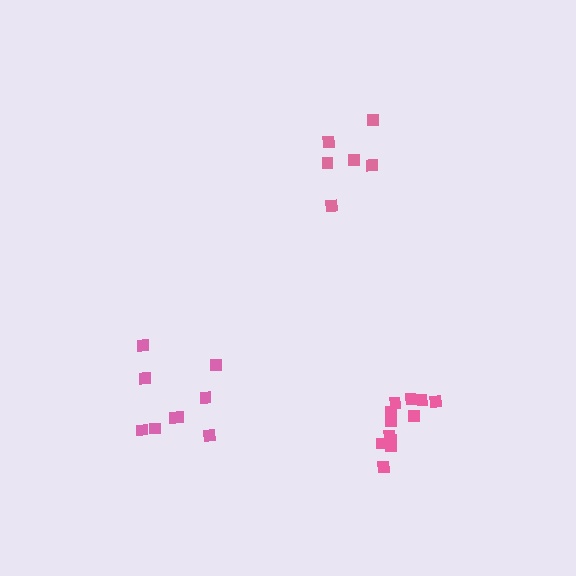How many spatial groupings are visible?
There are 3 spatial groupings.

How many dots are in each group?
Group 1: 6 dots, Group 2: 9 dots, Group 3: 12 dots (27 total).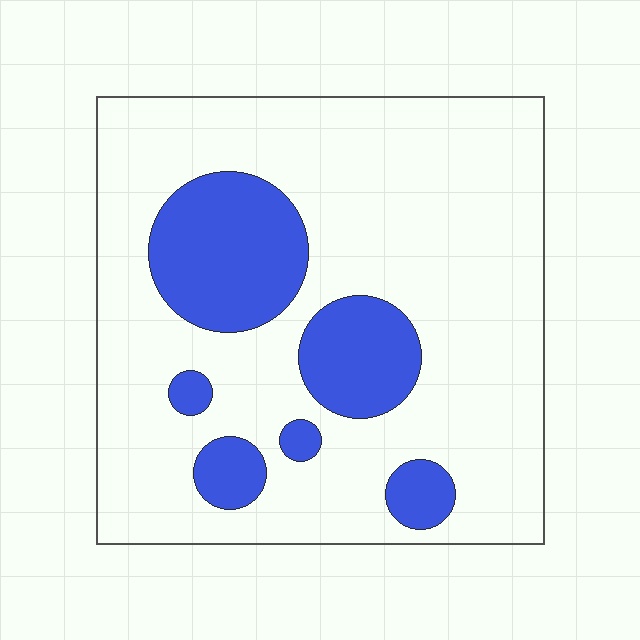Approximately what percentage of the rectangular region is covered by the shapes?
Approximately 20%.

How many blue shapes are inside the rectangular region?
6.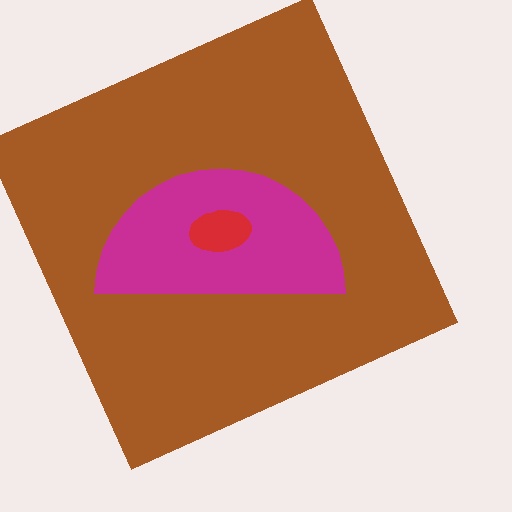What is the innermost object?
The red ellipse.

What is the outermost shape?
The brown square.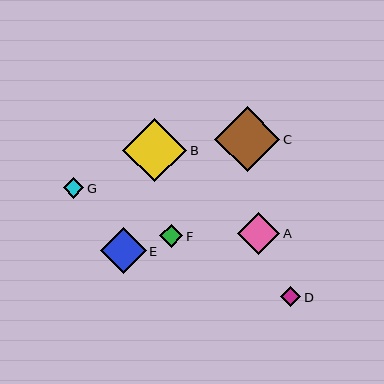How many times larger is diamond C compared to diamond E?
Diamond C is approximately 1.4 times the size of diamond E.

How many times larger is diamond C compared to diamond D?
Diamond C is approximately 3.3 times the size of diamond D.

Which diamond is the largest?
Diamond C is the largest with a size of approximately 65 pixels.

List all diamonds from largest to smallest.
From largest to smallest: C, B, E, A, F, G, D.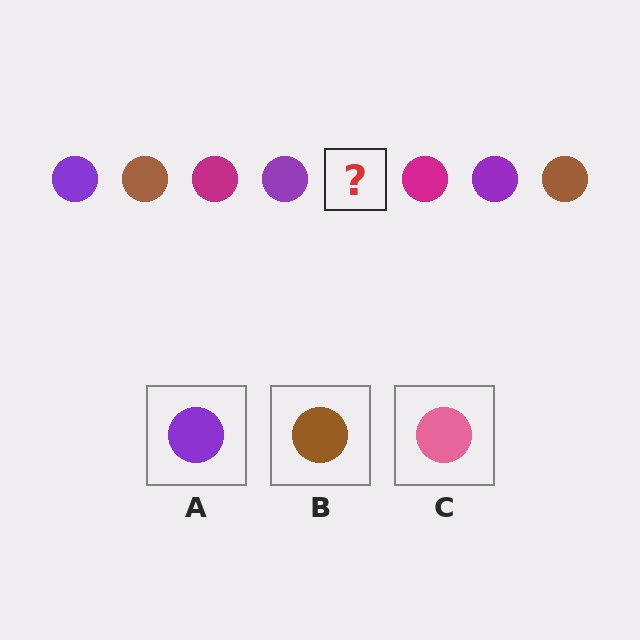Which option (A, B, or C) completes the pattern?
B.